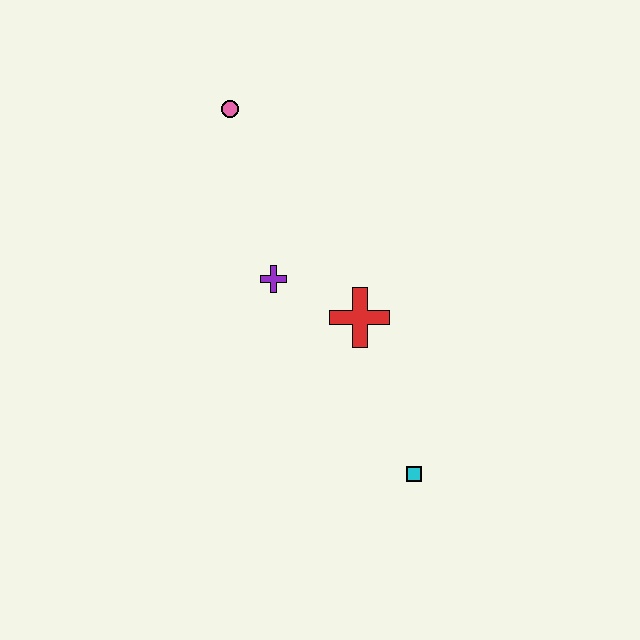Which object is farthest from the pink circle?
The cyan square is farthest from the pink circle.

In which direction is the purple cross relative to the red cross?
The purple cross is to the left of the red cross.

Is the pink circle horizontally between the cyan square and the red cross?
No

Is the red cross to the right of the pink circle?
Yes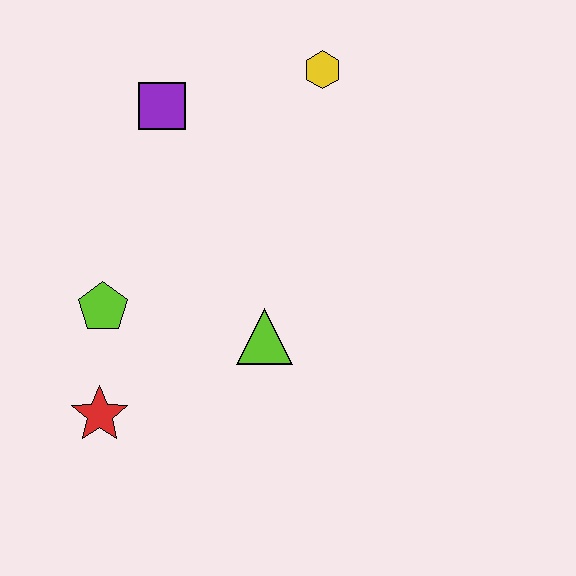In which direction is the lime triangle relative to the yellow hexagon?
The lime triangle is below the yellow hexagon.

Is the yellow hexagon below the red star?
No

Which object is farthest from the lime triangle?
The yellow hexagon is farthest from the lime triangle.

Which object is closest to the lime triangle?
The lime pentagon is closest to the lime triangle.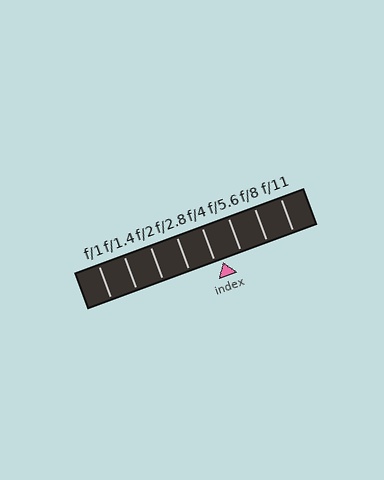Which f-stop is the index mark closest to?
The index mark is closest to f/4.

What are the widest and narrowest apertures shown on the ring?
The widest aperture shown is f/1 and the narrowest is f/11.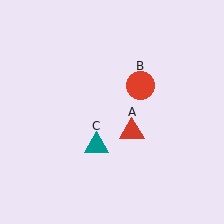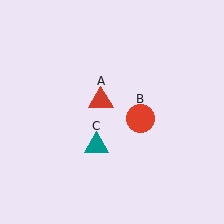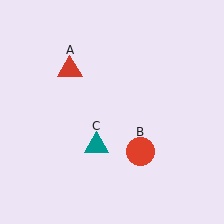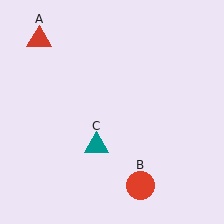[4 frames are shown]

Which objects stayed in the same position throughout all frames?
Teal triangle (object C) remained stationary.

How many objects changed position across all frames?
2 objects changed position: red triangle (object A), red circle (object B).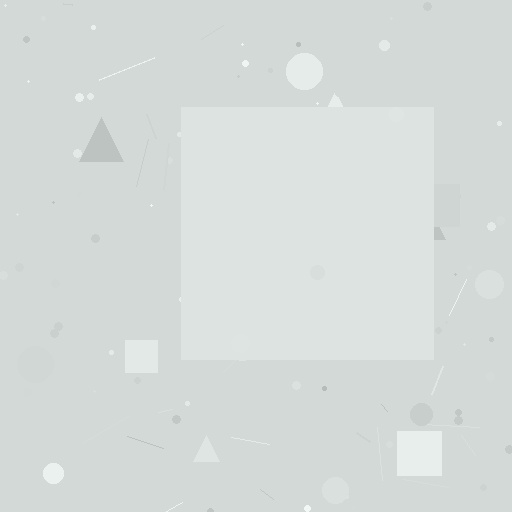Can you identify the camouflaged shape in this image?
The camouflaged shape is a square.